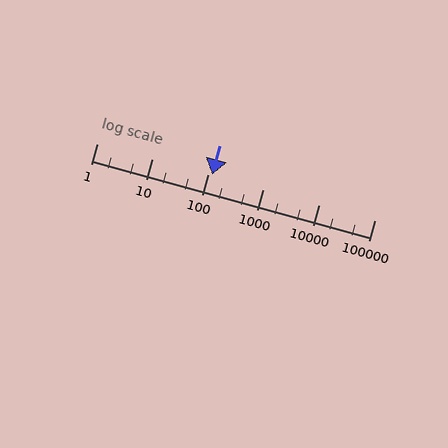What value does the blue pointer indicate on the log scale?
The pointer indicates approximately 120.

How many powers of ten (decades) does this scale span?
The scale spans 5 decades, from 1 to 100000.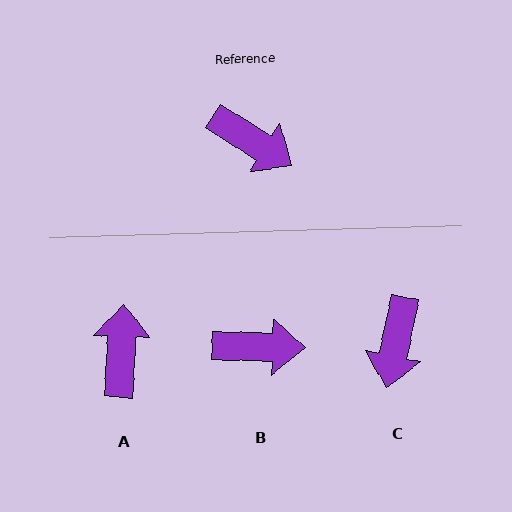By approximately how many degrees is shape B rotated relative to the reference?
Approximately 31 degrees counter-clockwise.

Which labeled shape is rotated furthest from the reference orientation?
A, about 119 degrees away.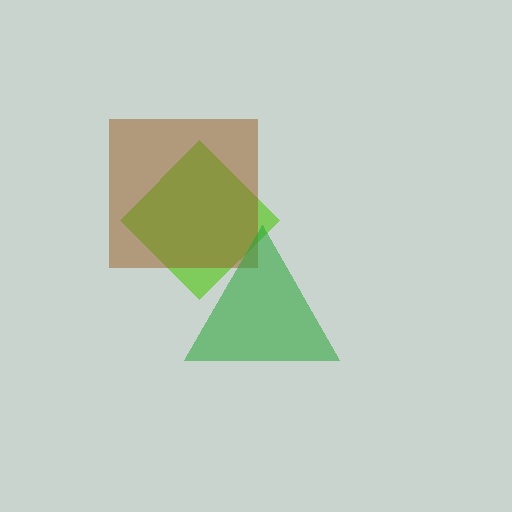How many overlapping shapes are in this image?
There are 3 overlapping shapes in the image.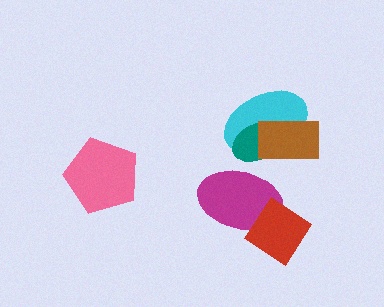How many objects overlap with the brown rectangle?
2 objects overlap with the brown rectangle.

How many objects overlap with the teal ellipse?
3 objects overlap with the teal ellipse.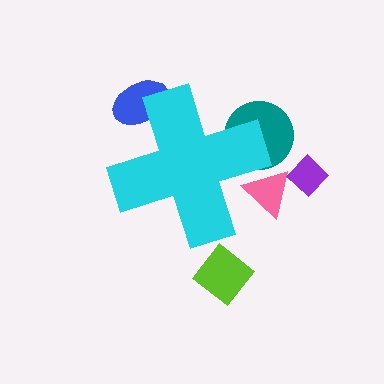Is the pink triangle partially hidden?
Yes, the pink triangle is partially hidden behind the cyan cross.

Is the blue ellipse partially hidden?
Yes, the blue ellipse is partially hidden behind the cyan cross.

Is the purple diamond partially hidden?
No, the purple diamond is fully visible.